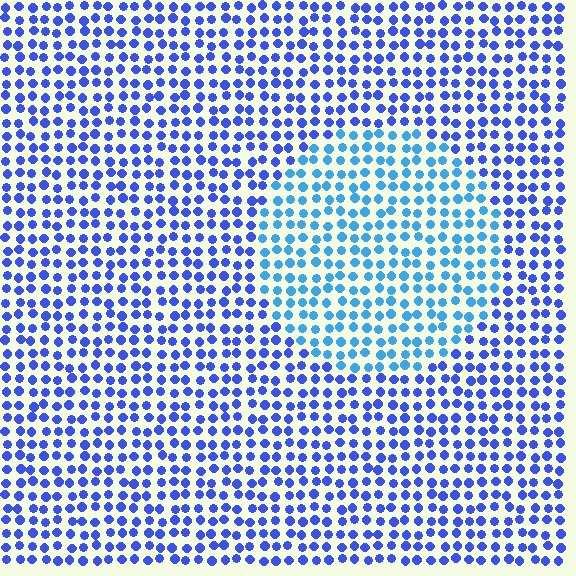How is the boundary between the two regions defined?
The boundary is defined purely by a slight shift in hue (about 31 degrees). Spacing, size, and orientation are identical on both sides.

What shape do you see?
I see a circle.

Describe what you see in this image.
The image is filled with small blue elements in a uniform arrangement. A circle-shaped region is visible where the elements are tinted to a slightly different hue, forming a subtle color boundary.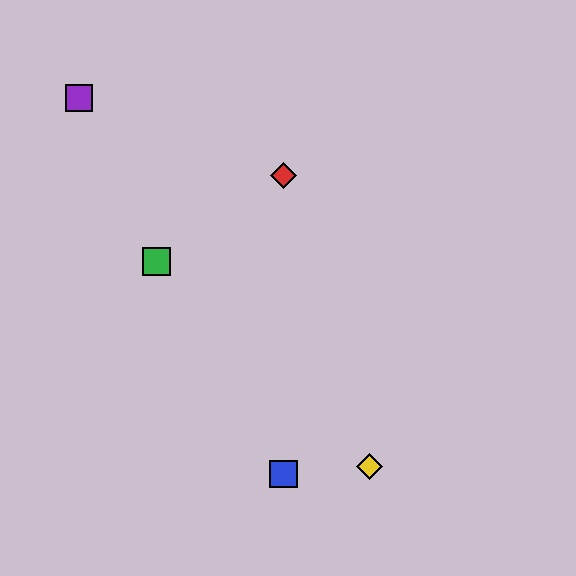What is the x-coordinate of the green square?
The green square is at x≈156.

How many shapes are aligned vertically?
2 shapes (the red diamond, the blue square) are aligned vertically.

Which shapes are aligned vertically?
The red diamond, the blue square are aligned vertically.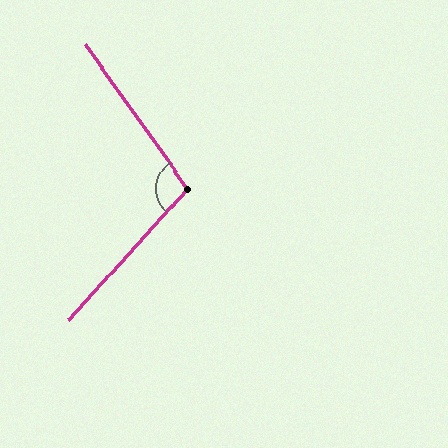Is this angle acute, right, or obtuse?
It is obtuse.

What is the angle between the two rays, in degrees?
Approximately 103 degrees.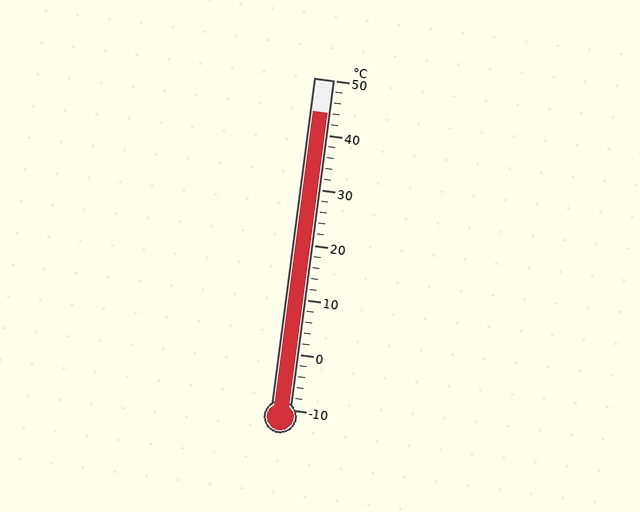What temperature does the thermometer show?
The thermometer shows approximately 44°C.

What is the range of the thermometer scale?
The thermometer scale ranges from -10°C to 50°C.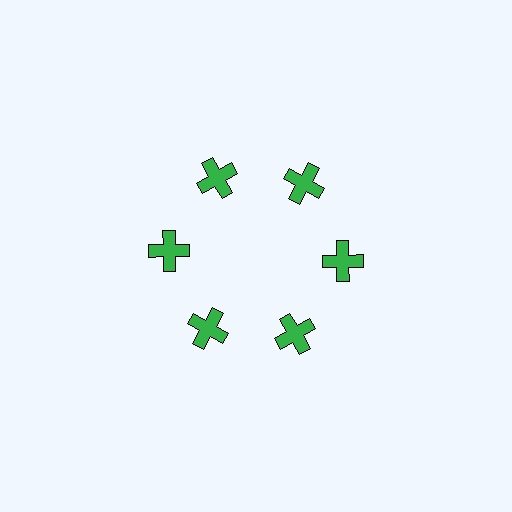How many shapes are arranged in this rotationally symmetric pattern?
There are 6 shapes, arranged in 6 groups of 1.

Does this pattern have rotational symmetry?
Yes, this pattern has 6-fold rotational symmetry. It looks the same after rotating 60 degrees around the center.